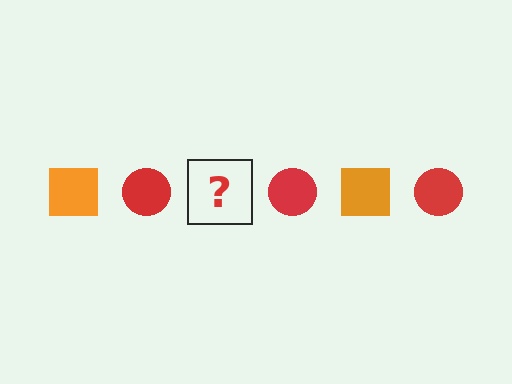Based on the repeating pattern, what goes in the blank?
The blank should be an orange square.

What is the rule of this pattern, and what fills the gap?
The rule is that the pattern alternates between orange square and red circle. The gap should be filled with an orange square.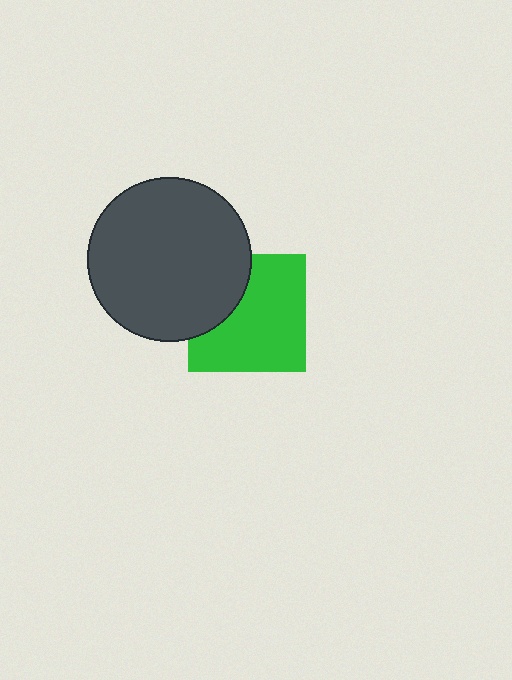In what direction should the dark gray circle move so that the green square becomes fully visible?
The dark gray circle should move left. That is the shortest direction to clear the overlap and leave the green square fully visible.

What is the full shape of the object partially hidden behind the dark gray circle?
The partially hidden object is a green square.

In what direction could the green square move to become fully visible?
The green square could move right. That would shift it out from behind the dark gray circle entirely.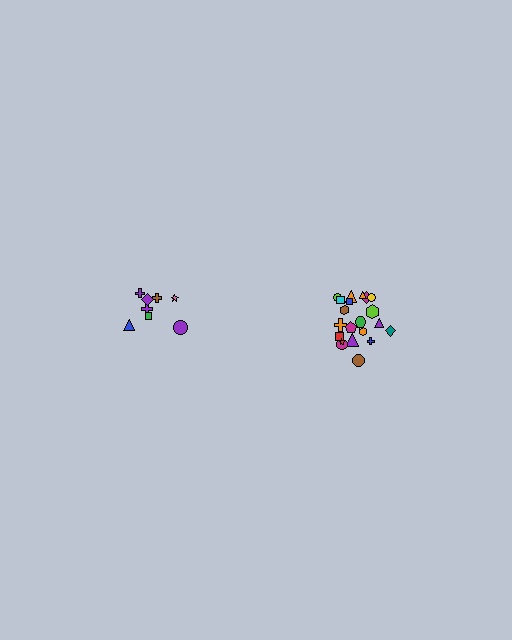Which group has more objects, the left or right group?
The right group.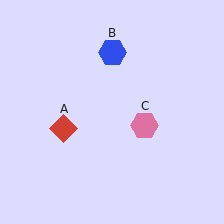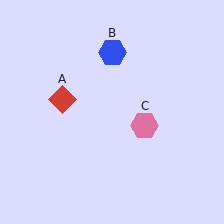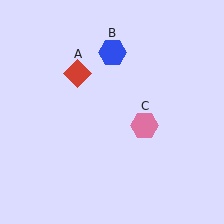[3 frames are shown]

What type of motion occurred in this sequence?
The red diamond (object A) rotated clockwise around the center of the scene.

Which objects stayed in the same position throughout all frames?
Blue hexagon (object B) and pink hexagon (object C) remained stationary.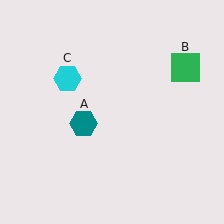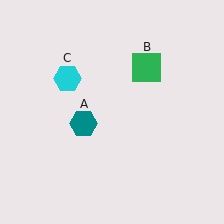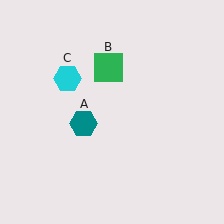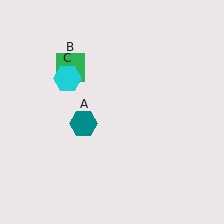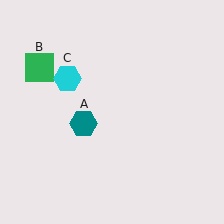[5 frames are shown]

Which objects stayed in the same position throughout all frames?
Teal hexagon (object A) and cyan hexagon (object C) remained stationary.